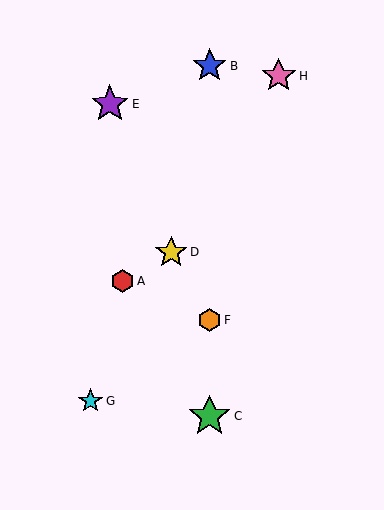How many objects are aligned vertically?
3 objects (B, C, F) are aligned vertically.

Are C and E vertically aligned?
No, C is at x≈210 and E is at x≈110.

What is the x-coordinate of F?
Object F is at x≈210.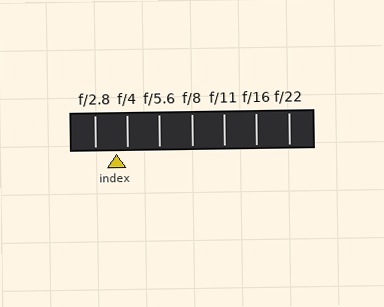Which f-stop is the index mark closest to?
The index mark is closest to f/4.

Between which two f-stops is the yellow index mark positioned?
The index mark is between f/2.8 and f/4.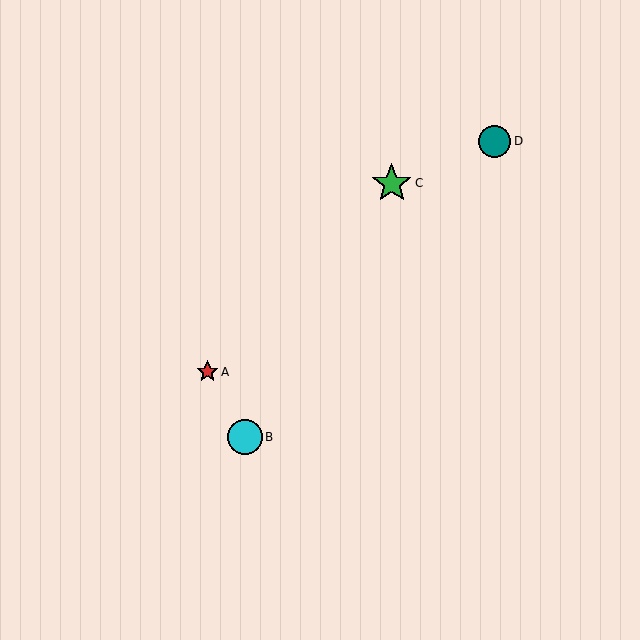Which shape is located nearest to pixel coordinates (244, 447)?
The cyan circle (labeled B) at (245, 437) is nearest to that location.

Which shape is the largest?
The green star (labeled C) is the largest.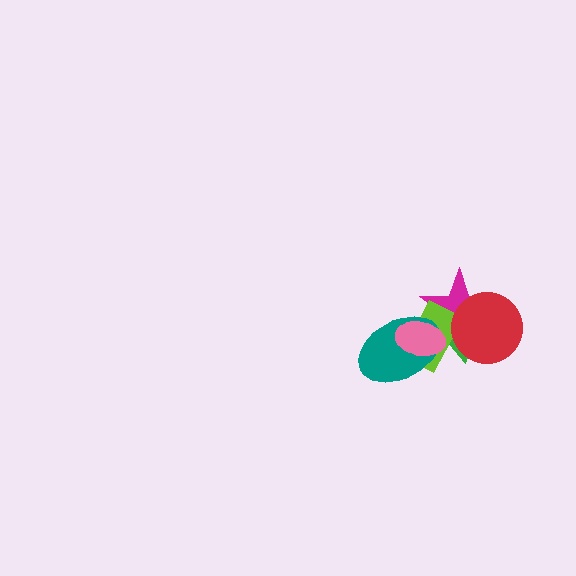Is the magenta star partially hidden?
Yes, it is partially covered by another shape.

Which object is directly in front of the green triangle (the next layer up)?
The lime rectangle is directly in front of the green triangle.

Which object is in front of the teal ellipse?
The pink ellipse is in front of the teal ellipse.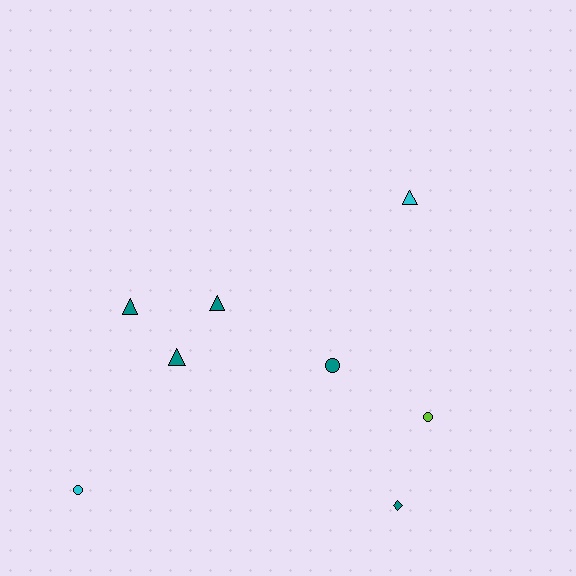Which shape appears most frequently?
Triangle, with 4 objects.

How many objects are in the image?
There are 8 objects.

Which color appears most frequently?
Teal, with 5 objects.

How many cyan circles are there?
There is 1 cyan circle.